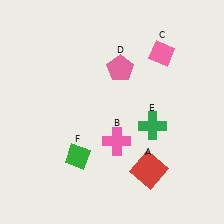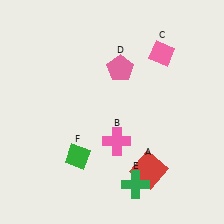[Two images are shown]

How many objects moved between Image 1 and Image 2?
1 object moved between the two images.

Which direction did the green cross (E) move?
The green cross (E) moved down.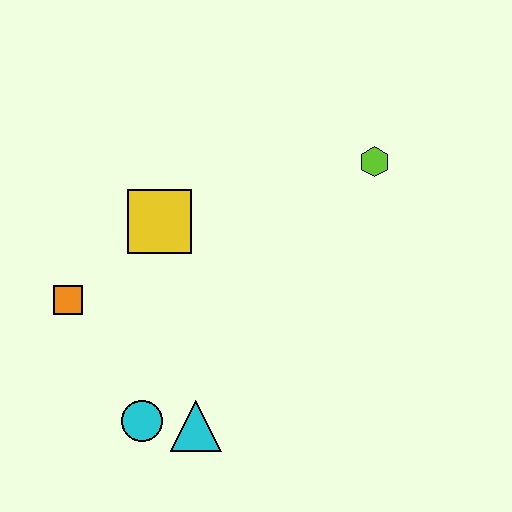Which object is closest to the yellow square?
The orange square is closest to the yellow square.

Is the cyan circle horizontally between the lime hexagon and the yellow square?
No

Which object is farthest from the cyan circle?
The lime hexagon is farthest from the cyan circle.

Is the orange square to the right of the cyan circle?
No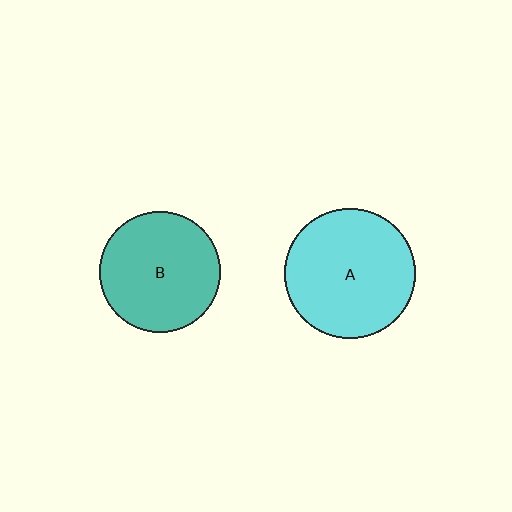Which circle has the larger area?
Circle A (cyan).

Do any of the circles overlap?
No, none of the circles overlap.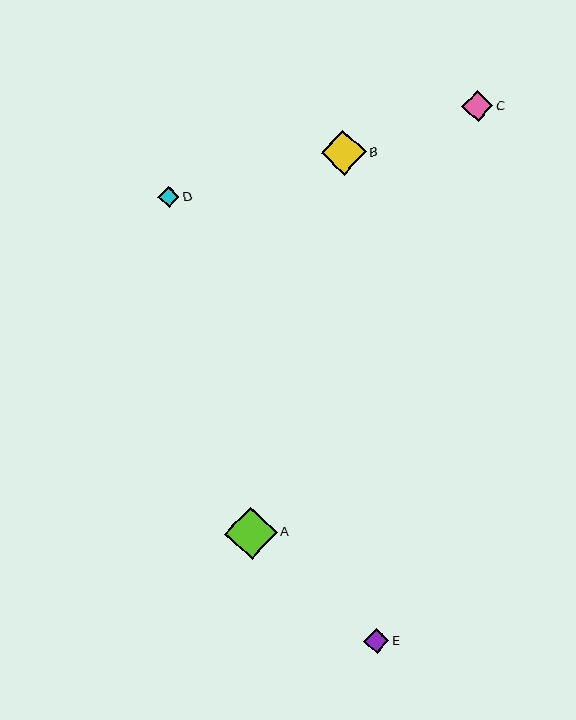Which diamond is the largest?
Diamond A is the largest with a size of approximately 52 pixels.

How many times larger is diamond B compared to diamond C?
Diamond B is approximately 1.5 times the size of diamond C.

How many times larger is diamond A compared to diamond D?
Diamond A is approximately 2.5 times the size of diamond D.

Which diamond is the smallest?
Diamond D is the smallest with a size of approximately 21 pixels.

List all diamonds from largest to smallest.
From largest to smallest: A, B, C, E, D.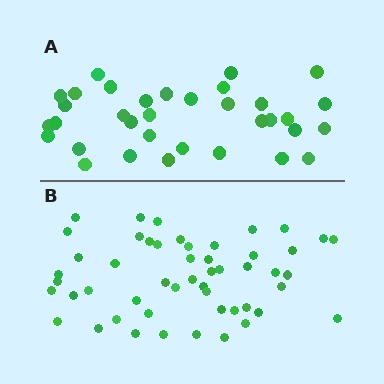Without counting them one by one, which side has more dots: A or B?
Region B (the bottom region) has more dots.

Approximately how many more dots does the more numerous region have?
Region B has approximately 15 more dots than region A.